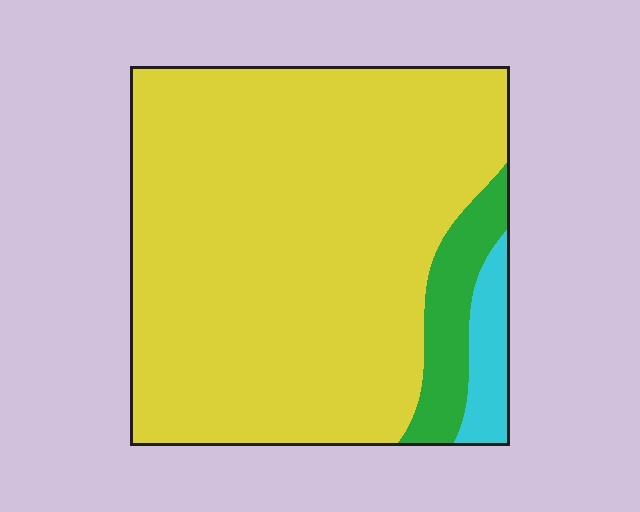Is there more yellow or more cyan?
Yellow.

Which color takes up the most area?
Yellow, at roughly 85%.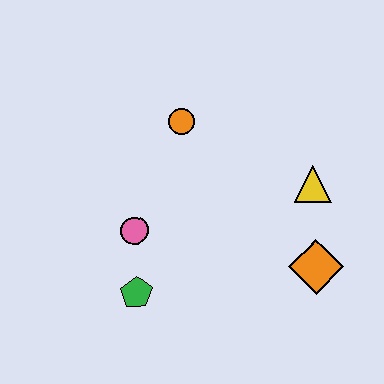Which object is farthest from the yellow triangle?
The green pentagon is farthest from the yellow triangle.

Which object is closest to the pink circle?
The green pentagon is closest to the pink circle.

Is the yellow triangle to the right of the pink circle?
Yes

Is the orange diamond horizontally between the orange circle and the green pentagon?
No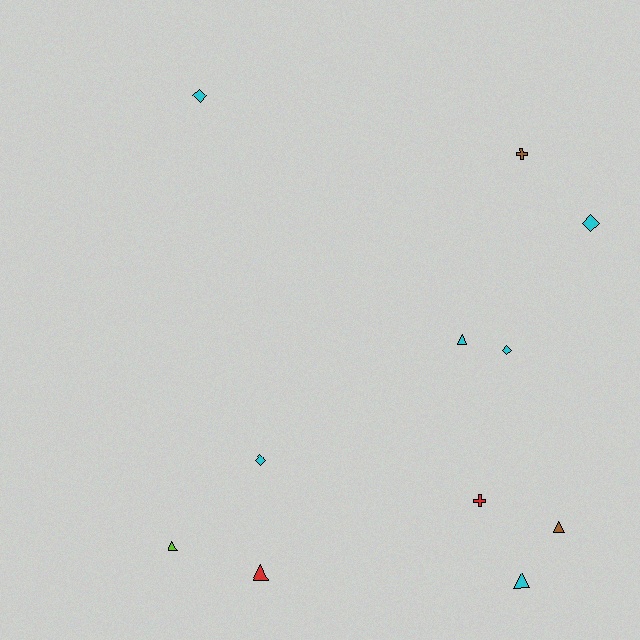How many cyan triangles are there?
There are 2 cyan triangles.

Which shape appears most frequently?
Triangle, with 5 objects.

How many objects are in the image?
There are 11 objects.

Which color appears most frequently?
Cyan, with 6 objects.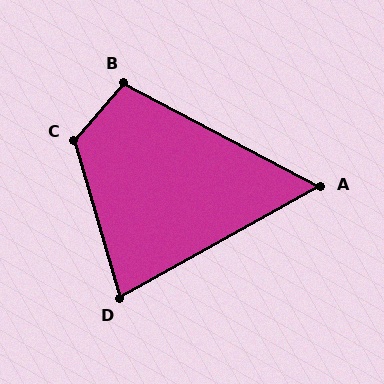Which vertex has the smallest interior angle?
A, at approximately 57 degrees.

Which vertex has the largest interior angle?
C, at approximately 123 degrees.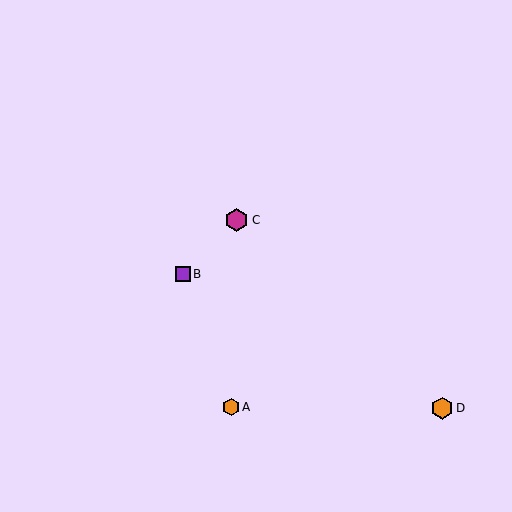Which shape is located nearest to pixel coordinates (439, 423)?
The orange hexagon (labeled D) at (442, 408) is nearest to that location.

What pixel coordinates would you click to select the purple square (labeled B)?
Click at (183, 274) to select the purple square B.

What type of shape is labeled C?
Shape C is a magenta hexagon.